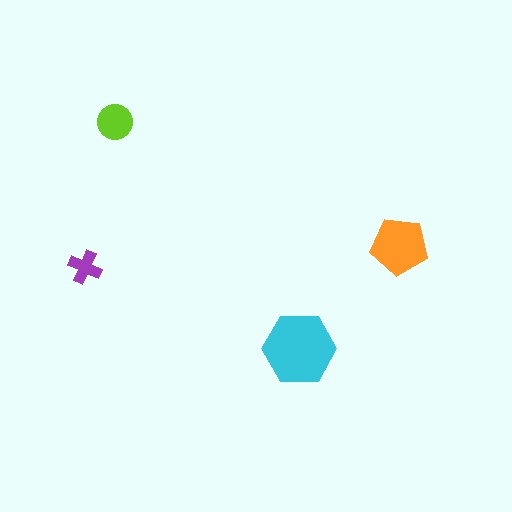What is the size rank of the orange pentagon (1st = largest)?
2nd.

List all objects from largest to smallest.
The cyan hexagon, the orange pentagon, the lime circle, the purple cross.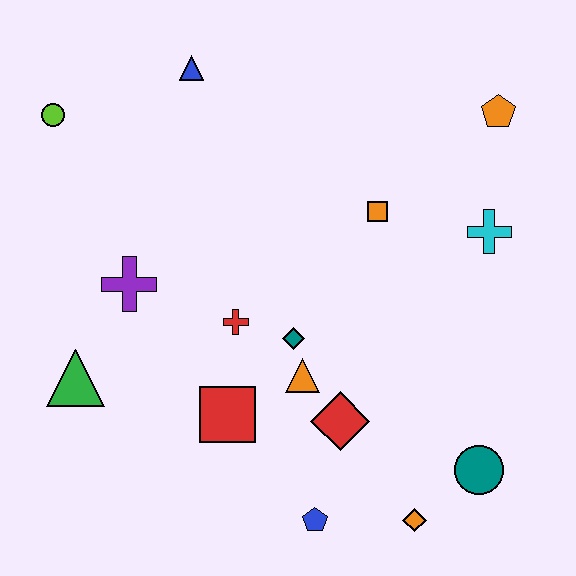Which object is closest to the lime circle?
The blue triangle is closest to the lime circle.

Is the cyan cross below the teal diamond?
No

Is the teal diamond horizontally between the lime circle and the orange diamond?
Yes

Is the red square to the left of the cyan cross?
Yes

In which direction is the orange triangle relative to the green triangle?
The orange triangle is to the right of the green triangle.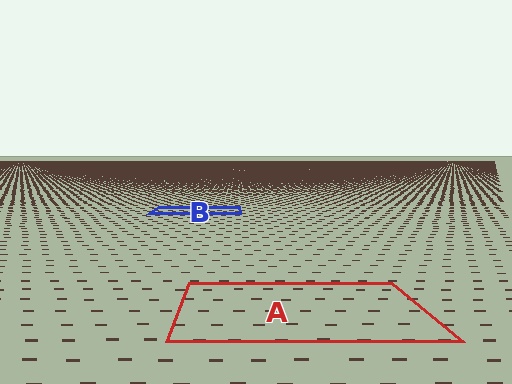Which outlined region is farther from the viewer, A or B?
Region B is farther from the viewer — the texture elements inside it appear smaller and more densely packed.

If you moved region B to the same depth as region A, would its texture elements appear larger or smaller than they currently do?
They would appear larger. At a closer depth, the same texture elements are projected at a bigger on-screen size.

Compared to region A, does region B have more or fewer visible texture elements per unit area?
Region B has more texture elements per unit area — they are packed more densely because it is farther away.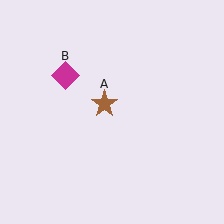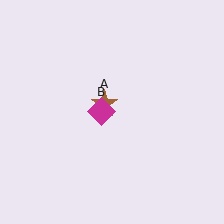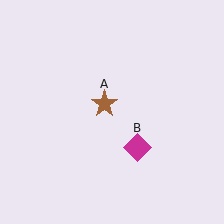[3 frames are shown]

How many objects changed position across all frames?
1 object changed position: magenta diamond (object B).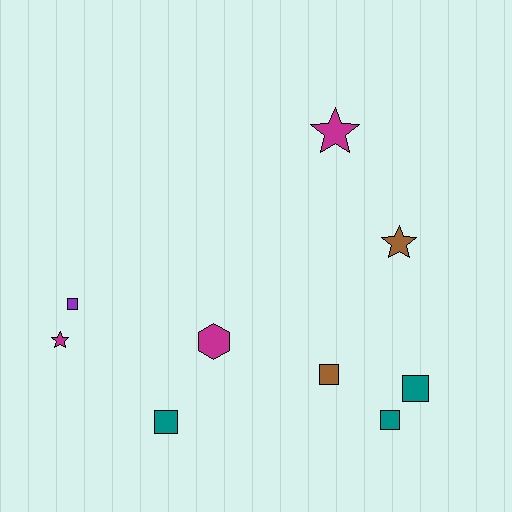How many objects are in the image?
There are 9 objects.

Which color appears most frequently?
Magenta, with 3 objects.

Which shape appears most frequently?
Square, with 5 objects.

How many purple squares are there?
There is 1 purple square.